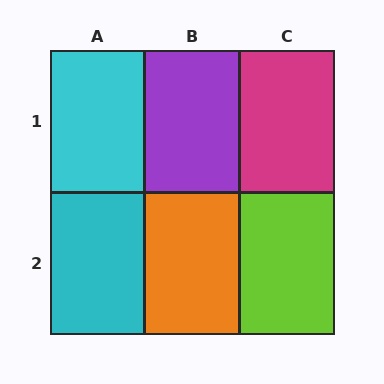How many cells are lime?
1 cell is lime.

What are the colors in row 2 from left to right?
Cyan, orange, lime.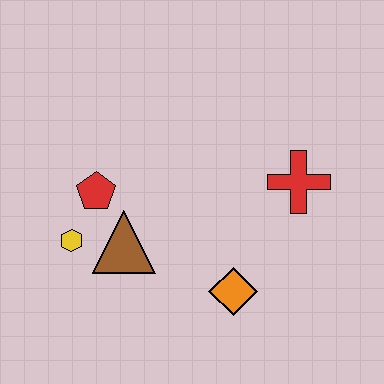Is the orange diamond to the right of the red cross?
No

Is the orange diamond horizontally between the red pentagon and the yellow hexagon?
No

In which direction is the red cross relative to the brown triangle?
The red cross is to the right of the brown triangle.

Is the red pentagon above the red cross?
No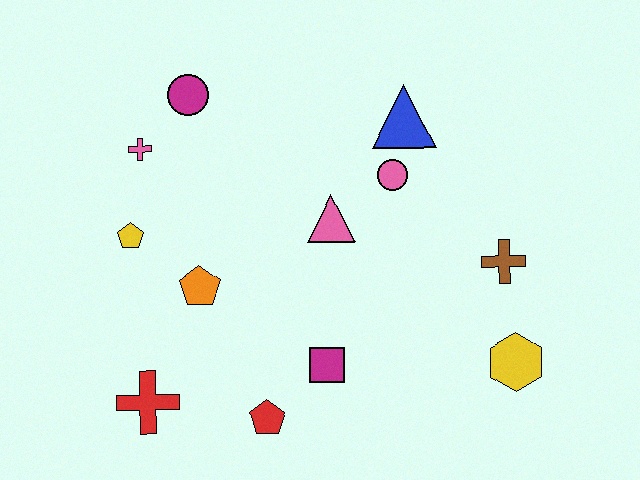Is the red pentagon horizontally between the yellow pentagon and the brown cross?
Yes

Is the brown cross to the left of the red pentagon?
No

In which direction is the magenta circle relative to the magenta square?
The magenta circle is above the magenta square.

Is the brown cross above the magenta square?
Yes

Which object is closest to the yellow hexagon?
The brown cross is closest to the yellow hexagon.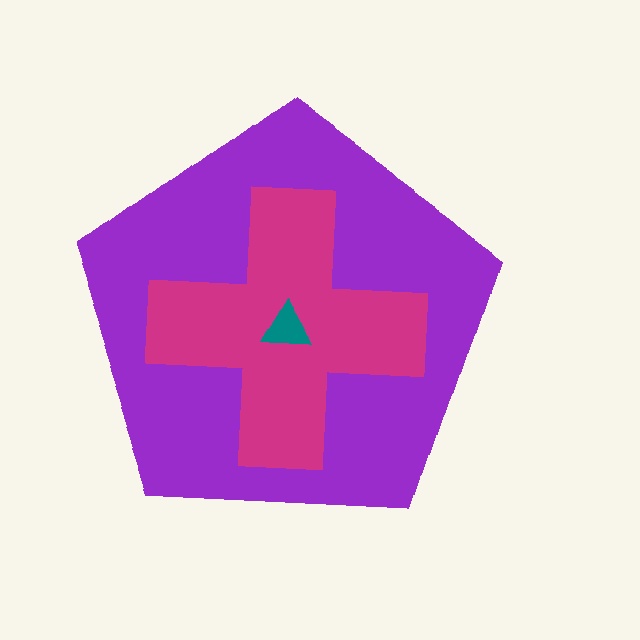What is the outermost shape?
The purple pentagon.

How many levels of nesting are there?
3.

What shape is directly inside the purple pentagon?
The magenta cross.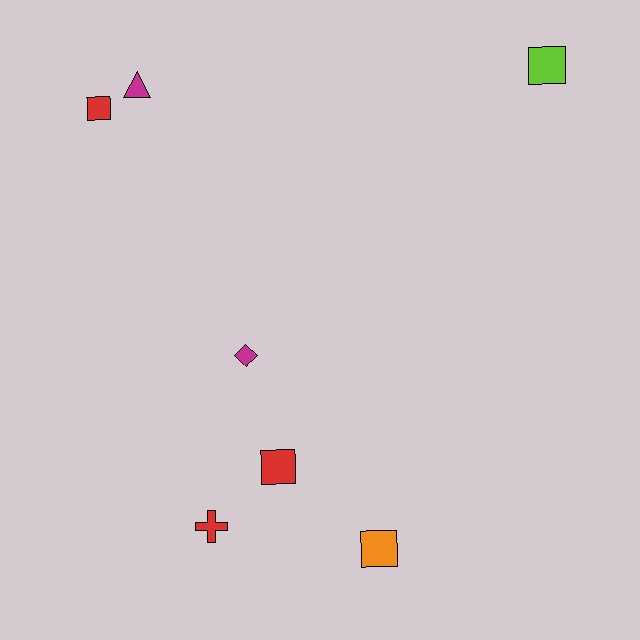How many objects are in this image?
There are 7 objects.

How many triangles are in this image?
There is 1 triangle.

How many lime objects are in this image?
There is 1 lime object.